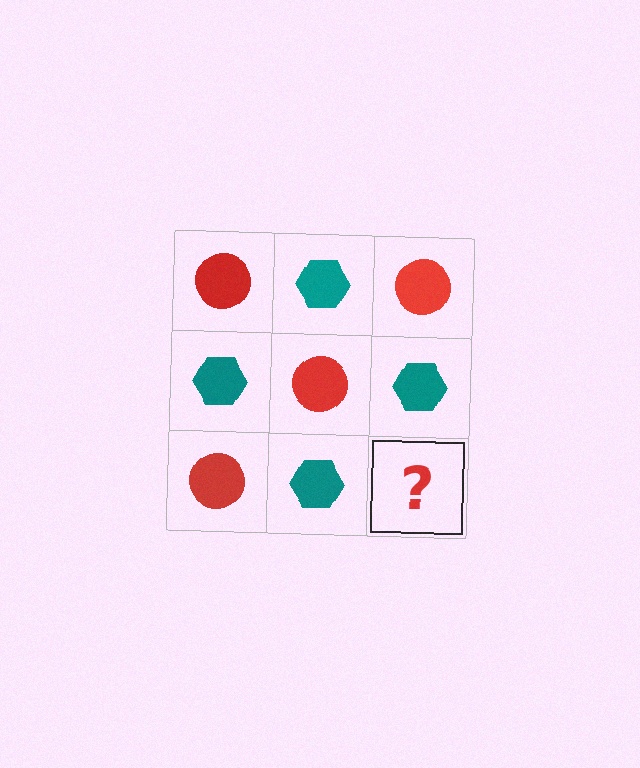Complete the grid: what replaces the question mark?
The question mark should be replaced with a red circle.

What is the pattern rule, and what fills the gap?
The rule is that it alternates red circle and teal hexagon in a checkerboard pattern. The gap should be filled with a red circle.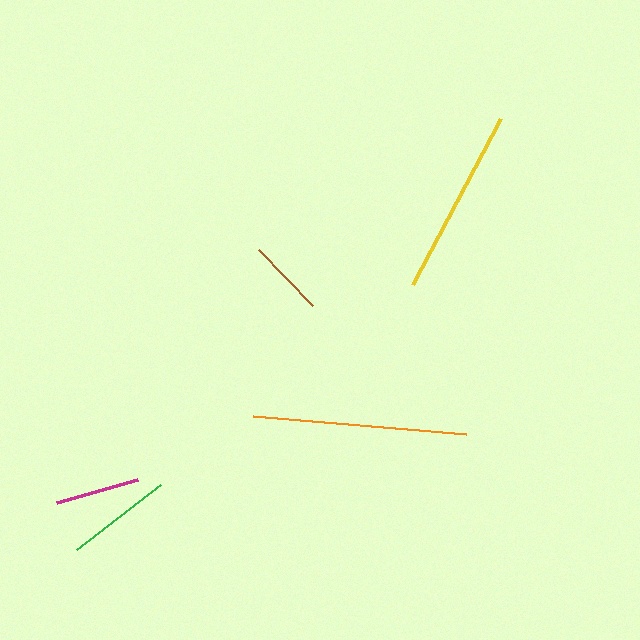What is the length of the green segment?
The green segment is approximately 106 pixels long.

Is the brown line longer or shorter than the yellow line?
The yellow line is longer than the brown line.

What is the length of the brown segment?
The brown segment is approximately 79 pixels long.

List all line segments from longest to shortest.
From longest to shortest: orange, yellow, green, magenta, brown.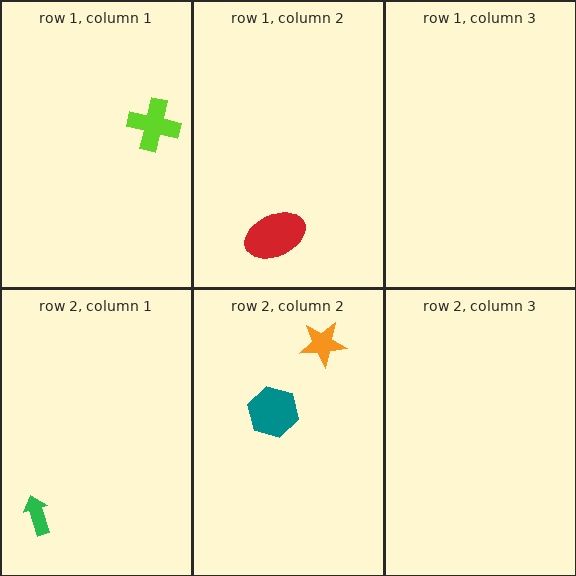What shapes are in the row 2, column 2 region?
The teal hexagon, the orange star.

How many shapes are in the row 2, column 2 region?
2.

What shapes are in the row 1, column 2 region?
The red ellipse.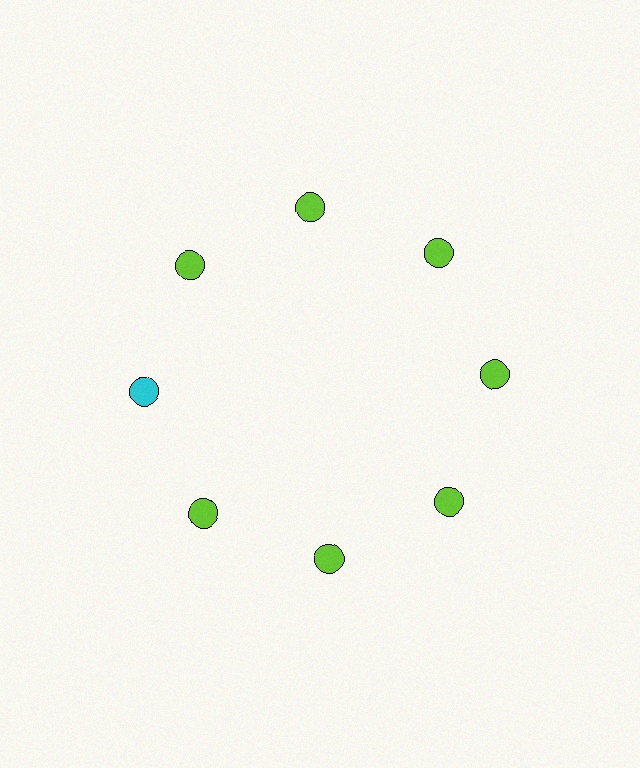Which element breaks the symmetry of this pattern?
The cyan circle at roughly the 9 o'clock position breaks the symmetry. All other shapes are lime circles.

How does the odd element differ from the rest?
It has a different color: cyan instead of lime.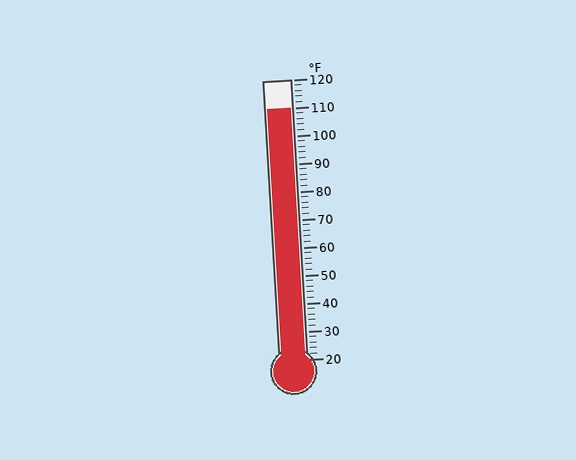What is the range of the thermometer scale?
The thermometer scale ranges from 20°F to 120°F.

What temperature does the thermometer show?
The thermometer shows approximately 110°F.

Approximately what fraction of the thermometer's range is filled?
The thermometer is filled to approximately 90% of its range.